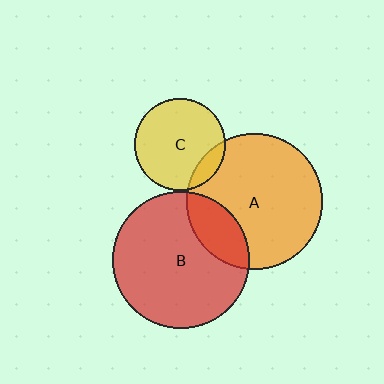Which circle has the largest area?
Circle B (red).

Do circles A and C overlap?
Yes.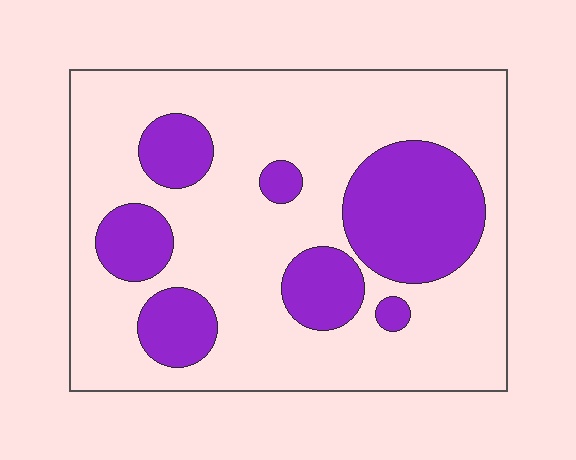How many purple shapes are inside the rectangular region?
7.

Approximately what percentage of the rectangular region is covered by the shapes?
Approximately 25%.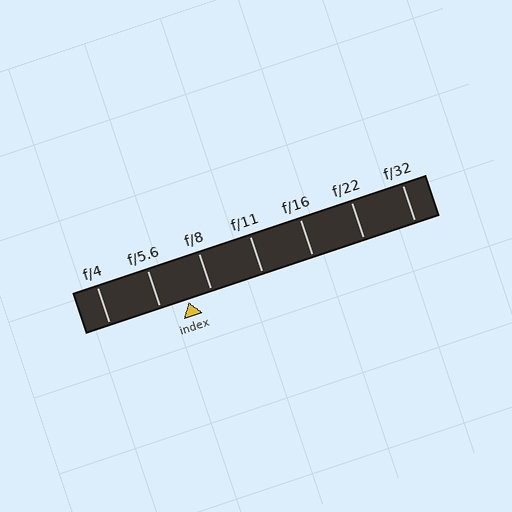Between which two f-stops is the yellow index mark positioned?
The index mark is between f/5.6 and f/8.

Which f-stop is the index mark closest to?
The index mark is closest to f/8.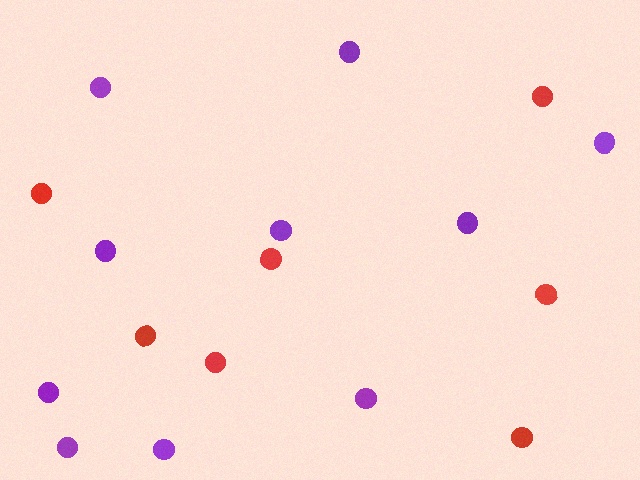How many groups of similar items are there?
There are 2 groups: one group of purple circles (10) and one group of red circles (7).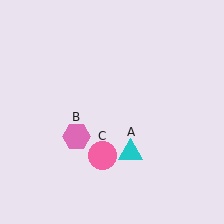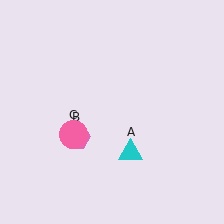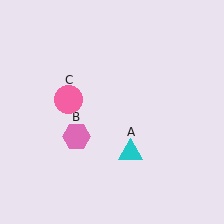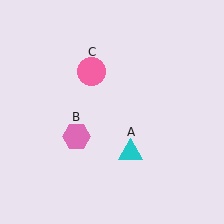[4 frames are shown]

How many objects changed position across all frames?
1 object changed position: pink circle (object C).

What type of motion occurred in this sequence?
The pink circle (object C) rotated clockwise around the center of the scene.